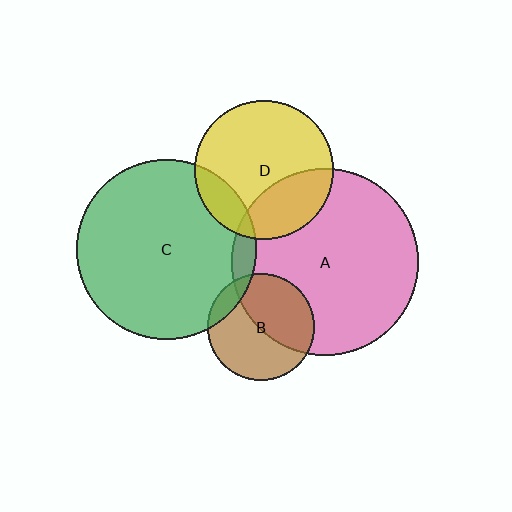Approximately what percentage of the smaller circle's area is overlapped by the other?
Approximately 30%.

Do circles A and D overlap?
Yes.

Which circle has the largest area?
Circle A (pink).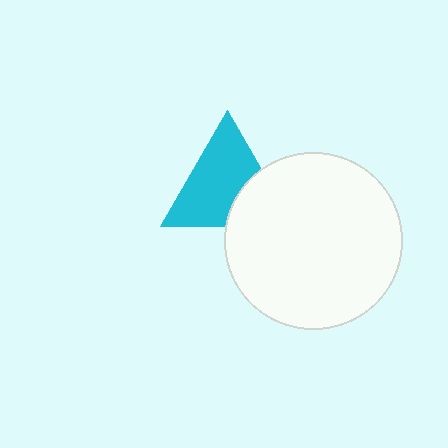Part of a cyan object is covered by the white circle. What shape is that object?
It is a triangle.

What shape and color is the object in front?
The object in front is a white circle.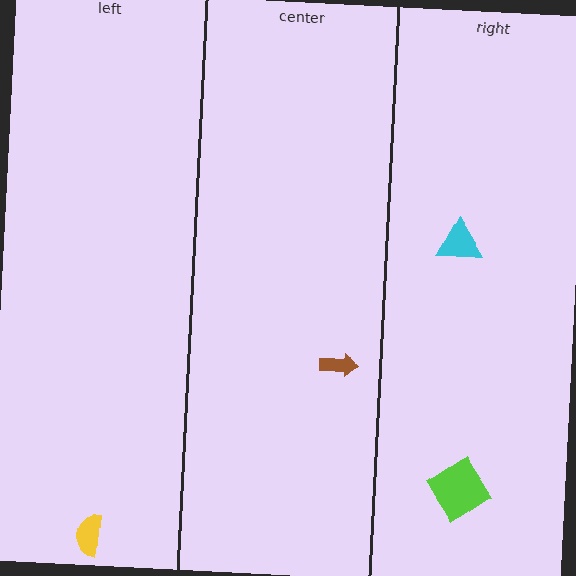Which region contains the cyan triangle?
The right region.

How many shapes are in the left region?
1.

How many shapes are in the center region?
1.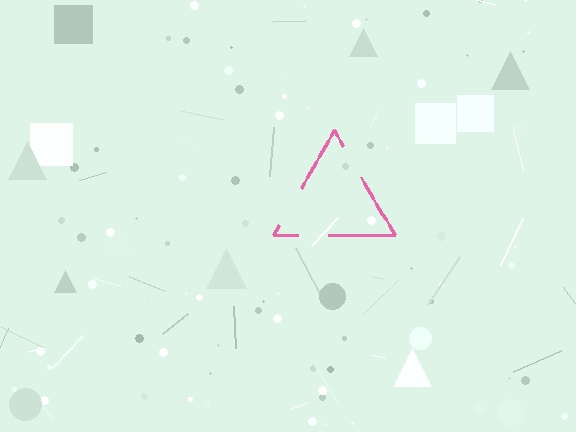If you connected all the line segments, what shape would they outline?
They would outline a triangle.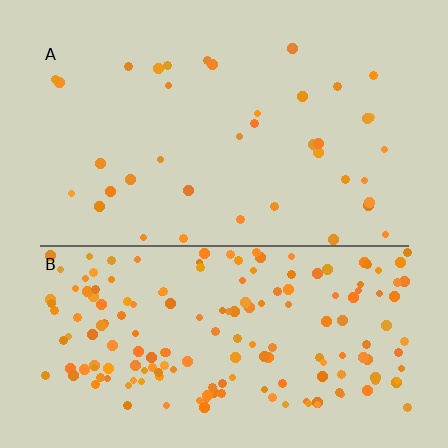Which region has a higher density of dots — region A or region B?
B (the bottom).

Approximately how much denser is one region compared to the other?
Approximately 4.7× — region B over region A.